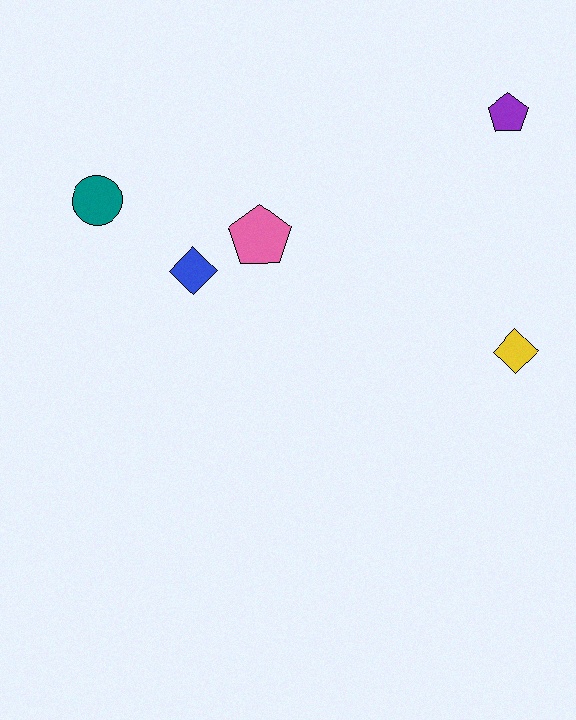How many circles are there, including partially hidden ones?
There is 1 circle.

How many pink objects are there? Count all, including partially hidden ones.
There is 1 pink object.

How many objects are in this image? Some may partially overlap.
There are 5 objects.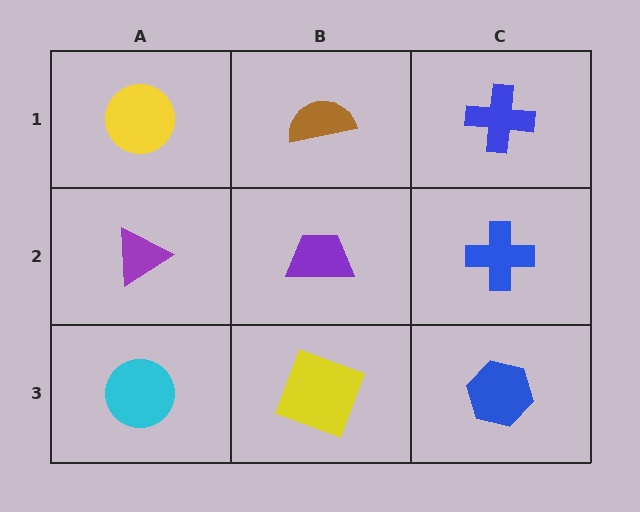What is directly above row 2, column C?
A blue cross.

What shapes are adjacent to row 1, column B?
A purple trapezoid (row 2, column B), a yellow circle (row 1, column A), a blue cross (row 1, column C).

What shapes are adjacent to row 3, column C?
A blue cross (row 2, column C), a yellow square (row 3, column B).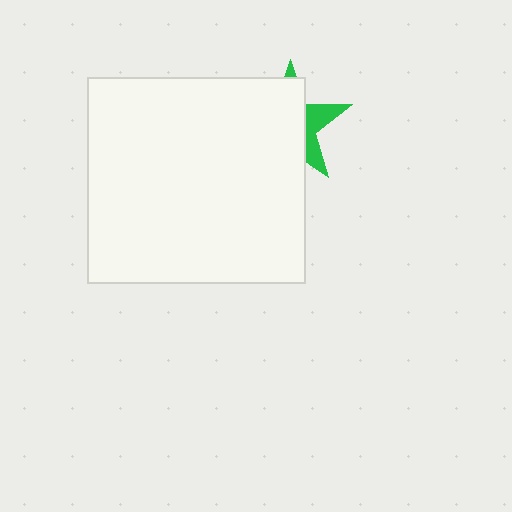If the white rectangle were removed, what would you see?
You would see the complete green star.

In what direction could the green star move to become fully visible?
The green star could move right. That would shift it out from behind the white rectangle entirely.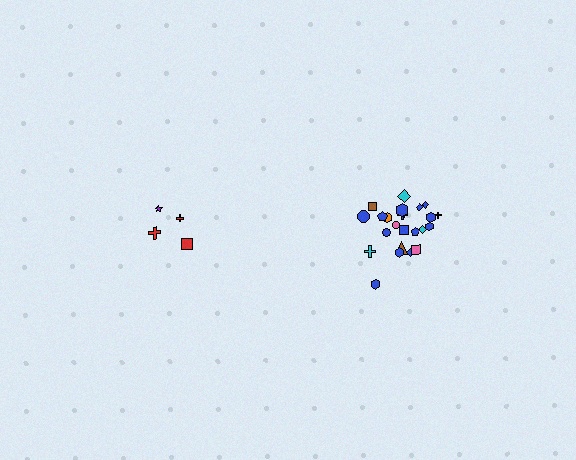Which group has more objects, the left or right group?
The right group.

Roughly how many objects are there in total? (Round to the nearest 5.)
Roughly 30 objects in total.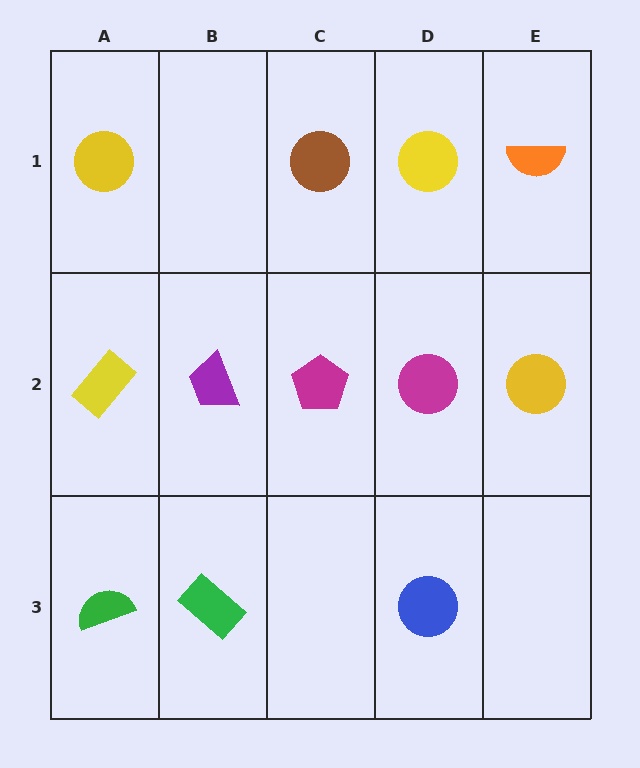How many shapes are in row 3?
3 shapes.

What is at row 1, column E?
An orange semicircle.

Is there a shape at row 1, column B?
No, that cell is empty.